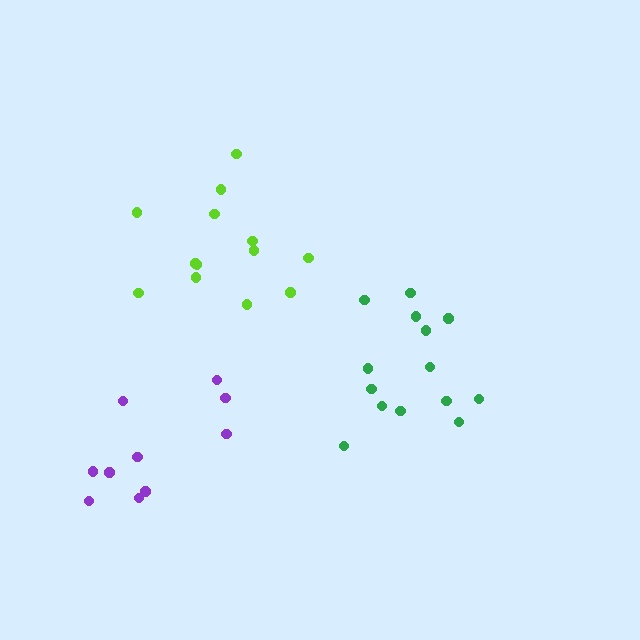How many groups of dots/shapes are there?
There are 3 groups.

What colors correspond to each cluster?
The clusters are colored: purple, green, lime.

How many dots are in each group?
Group 1: 10 dots, Group 2: 14 dots, Group 3: 13 dots (37 total).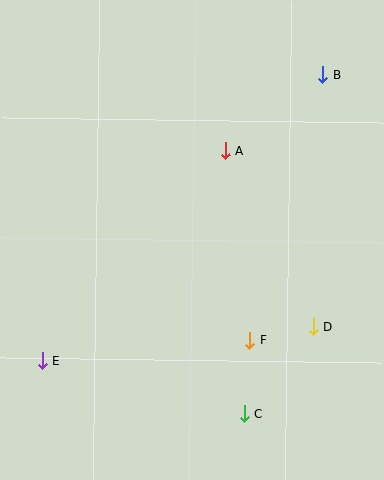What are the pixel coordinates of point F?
Point F is at (250, 340).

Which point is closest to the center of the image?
Point A at (225, 151) is closest to the center.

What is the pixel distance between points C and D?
The distance between C and D is 111 pixels.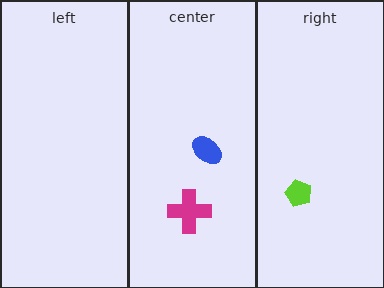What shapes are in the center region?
The blue ellipse, the magenta cross.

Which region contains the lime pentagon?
The right region.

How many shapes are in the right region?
1.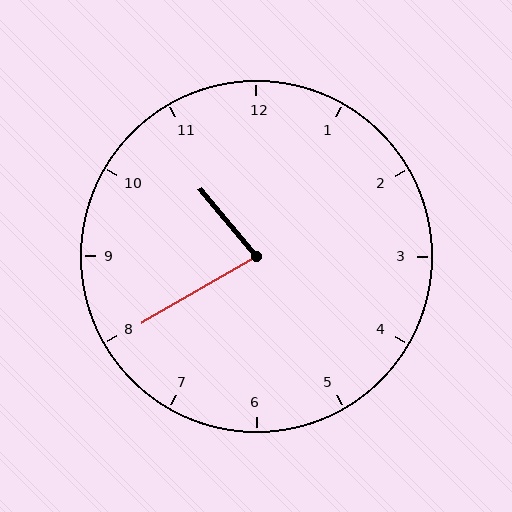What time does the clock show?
10:40.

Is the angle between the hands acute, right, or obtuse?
It is acute.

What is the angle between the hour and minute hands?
Approximately 80 degrees.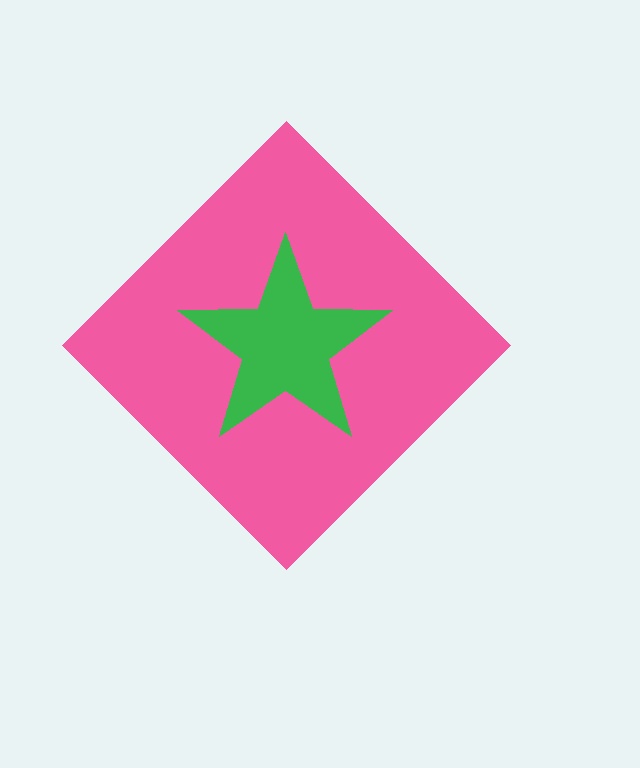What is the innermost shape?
The green star.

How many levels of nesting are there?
2.